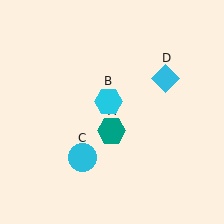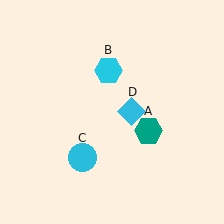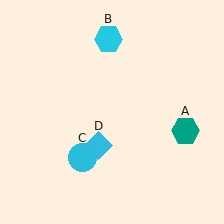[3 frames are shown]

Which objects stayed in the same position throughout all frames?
Cyan circle (object C) remained stationary.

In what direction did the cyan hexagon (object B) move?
The cyan hexagon (object B) moved up.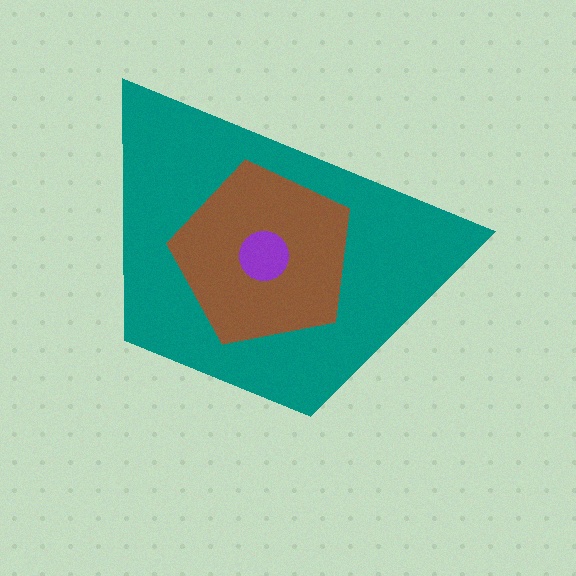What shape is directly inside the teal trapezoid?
The brown pentagon.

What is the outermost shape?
The teal trapezoid.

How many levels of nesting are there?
3.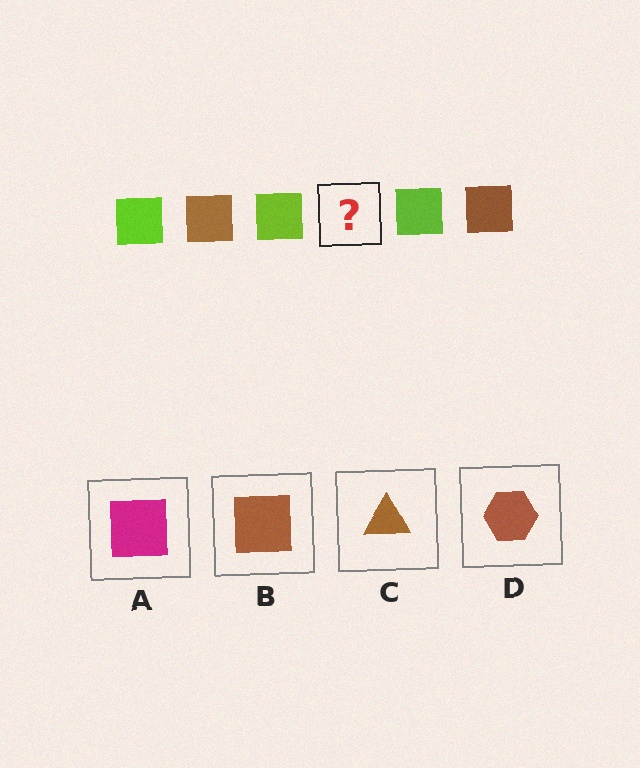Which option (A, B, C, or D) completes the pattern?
B.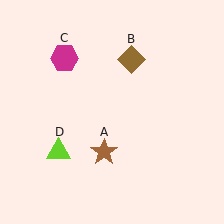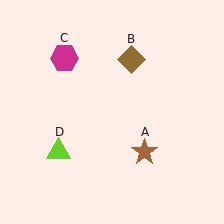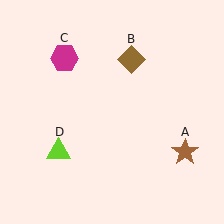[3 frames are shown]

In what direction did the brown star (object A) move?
The brown star (object A) moved right.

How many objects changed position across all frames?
1 object changed position: brown star (object A).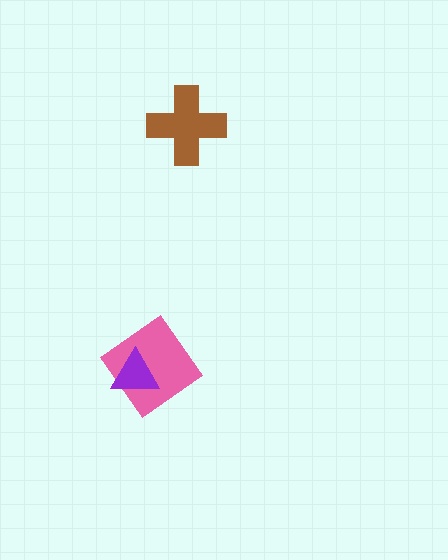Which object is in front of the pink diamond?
The purple triangle is in front of the pink diamond.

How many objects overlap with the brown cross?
0 objects overlap with the brown cross.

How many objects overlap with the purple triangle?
1 object overlaps with the purple triangle.